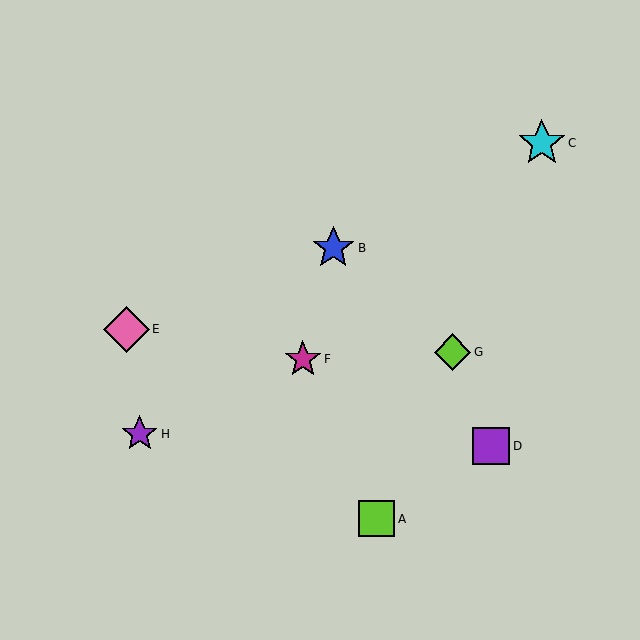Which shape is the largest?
The cyan star (labeled C) is the largest.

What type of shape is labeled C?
Shape C is a cyan star.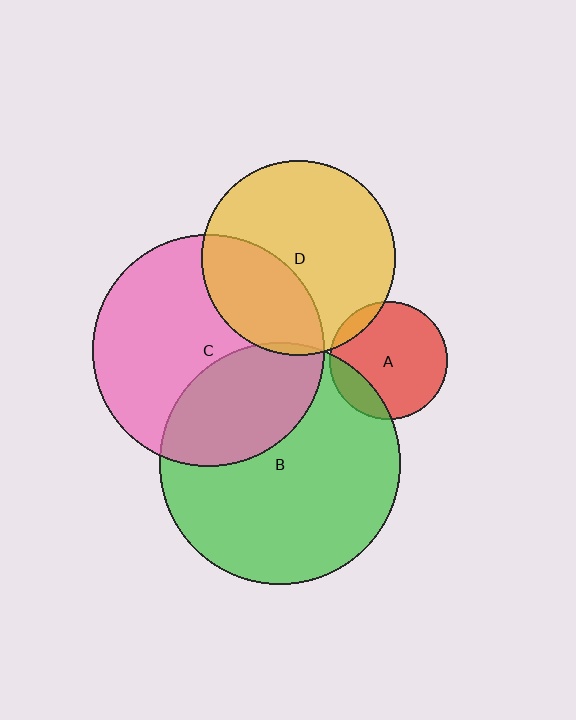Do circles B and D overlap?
Yes.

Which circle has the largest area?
Circle B (green).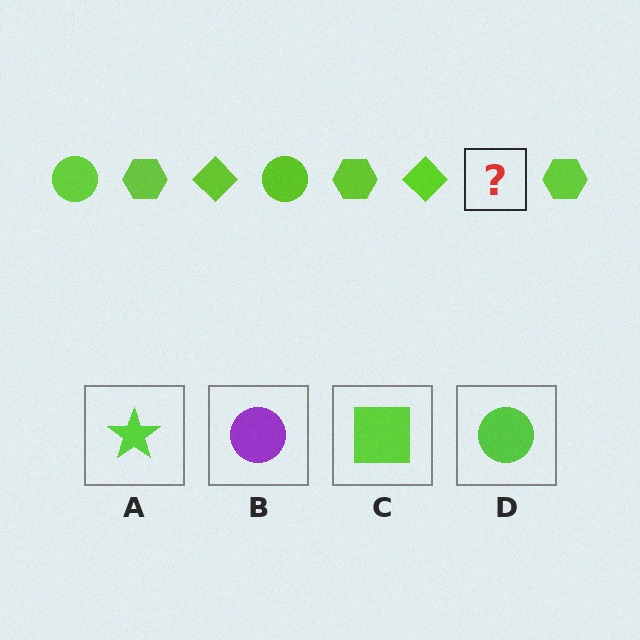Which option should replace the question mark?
Option D.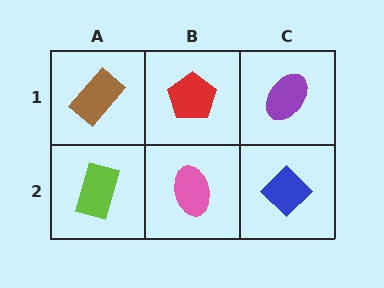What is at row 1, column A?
A brown rectangle.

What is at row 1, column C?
A purple ellipse.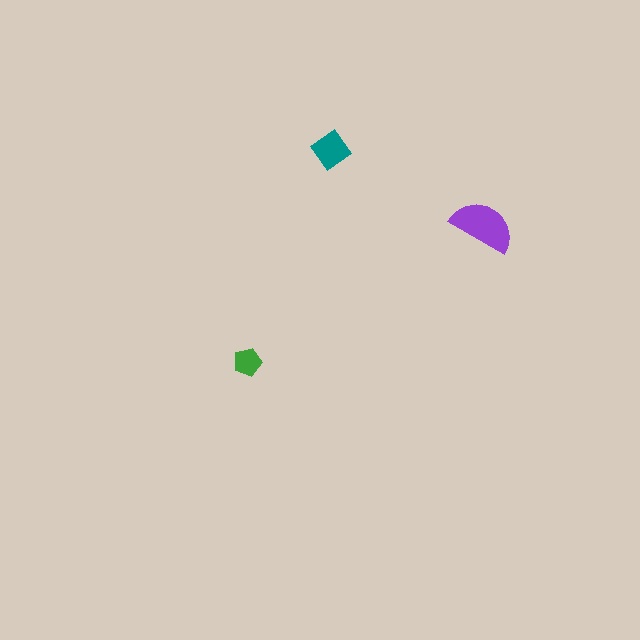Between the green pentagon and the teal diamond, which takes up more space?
The teal diamond.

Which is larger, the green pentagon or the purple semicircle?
The purple semicircle.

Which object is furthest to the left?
The green pentagon is leftmost.